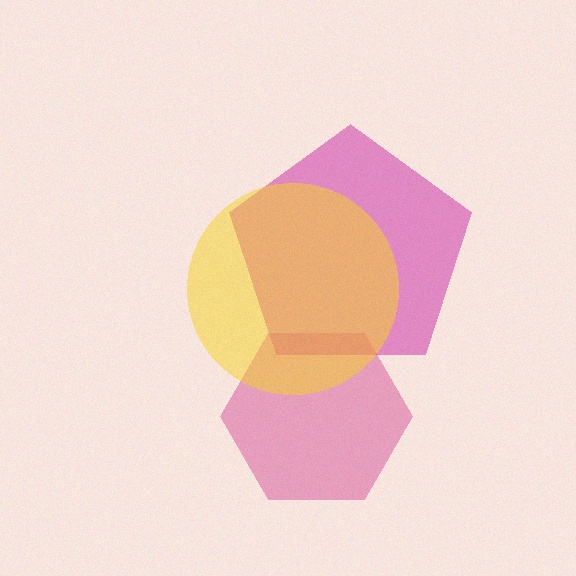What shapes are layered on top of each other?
The layered shapes are: a pink hexagon, a magenta pentagon, a yellow circle.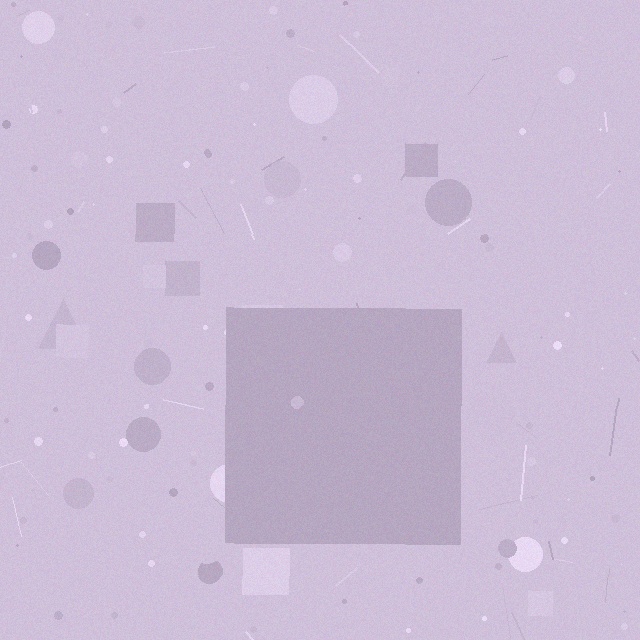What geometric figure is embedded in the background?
A square is embedded in the background.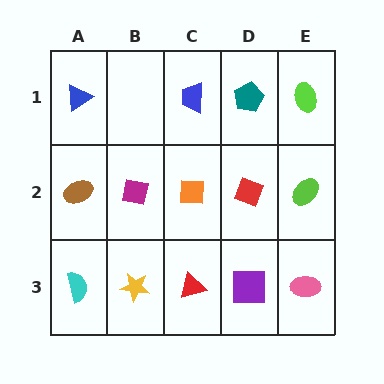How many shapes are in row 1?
4 shapes.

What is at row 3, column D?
A purple square.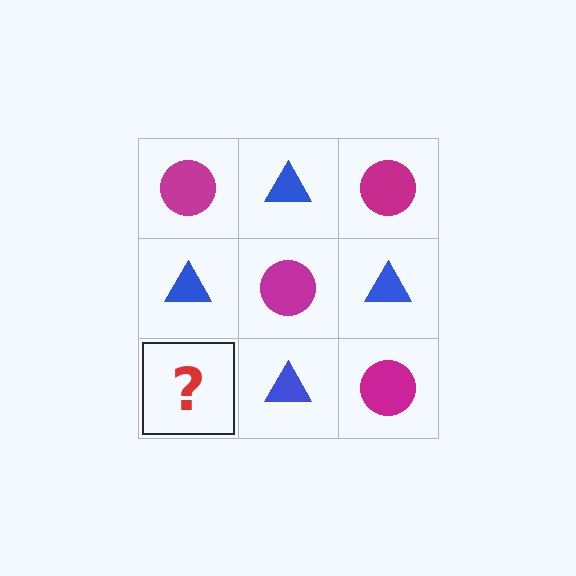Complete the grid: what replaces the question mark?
The question mark should be replaced with a magenta circle.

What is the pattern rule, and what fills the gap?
The rule is that it alternates magenta circle and blue triangle in a checkerboard pattern. The gap should be filled with a magenta circle.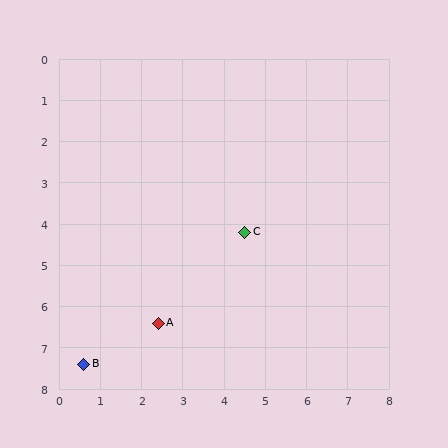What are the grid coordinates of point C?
Point C is at approximately (4.5, 4.2).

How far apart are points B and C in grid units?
Points B and C are about 5.0 grid units apart.